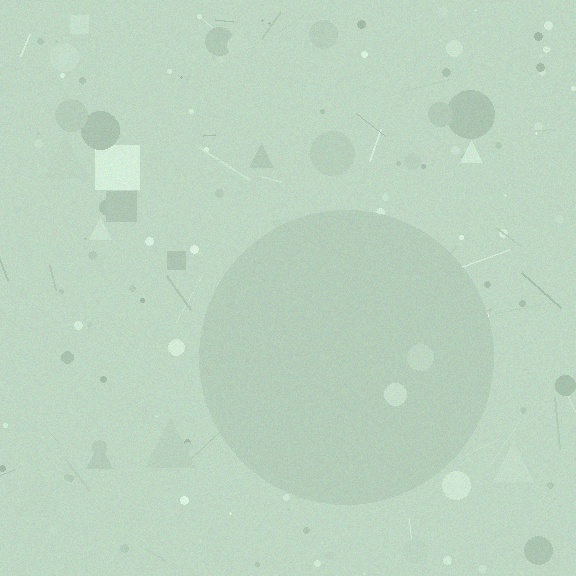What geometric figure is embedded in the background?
A circle is embedded in the background.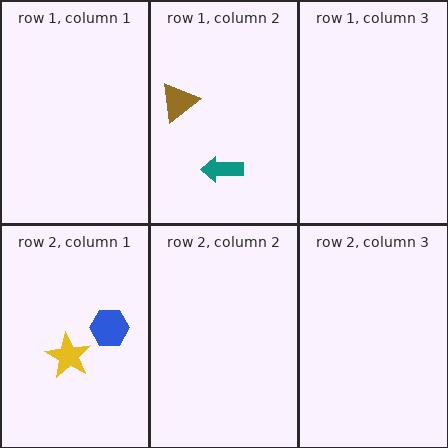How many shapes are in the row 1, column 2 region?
2.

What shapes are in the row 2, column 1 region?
The yellow star, the blue hexagon.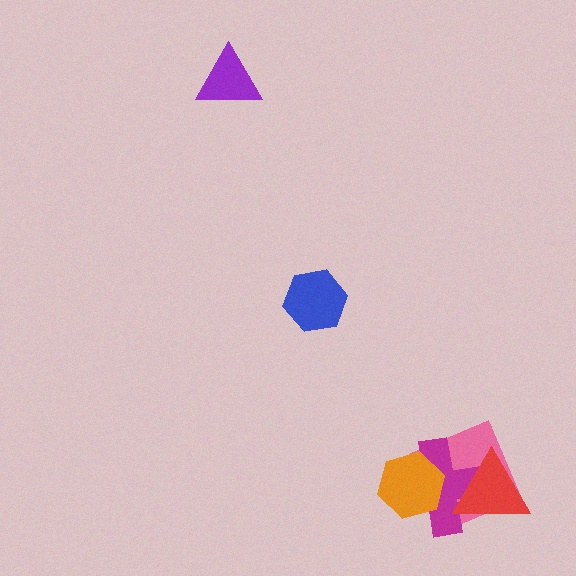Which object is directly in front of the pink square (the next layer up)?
The magenta cross is directly in front of the pink square.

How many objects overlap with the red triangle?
2 objects overlap with the red triangle.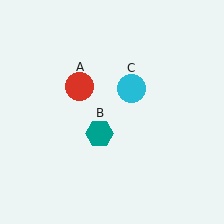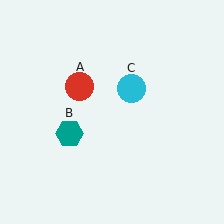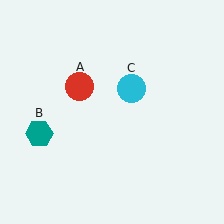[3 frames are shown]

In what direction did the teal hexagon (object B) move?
The teal hexagon (object B) moved left.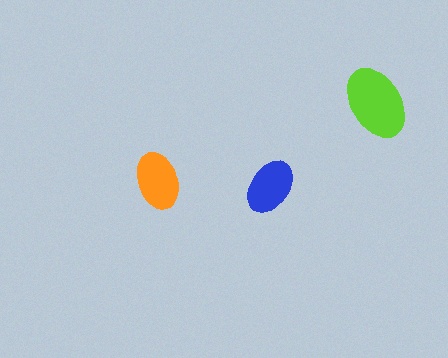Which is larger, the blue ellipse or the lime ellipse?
The lime one.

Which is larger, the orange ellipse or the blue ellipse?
The orange one.